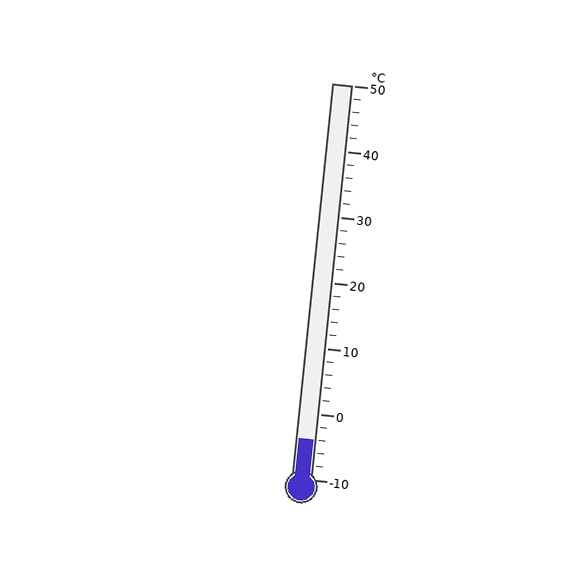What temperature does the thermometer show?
The thermometer shows approximately -4°C.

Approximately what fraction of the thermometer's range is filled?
The thermometer is filled to approximately 10% of its range.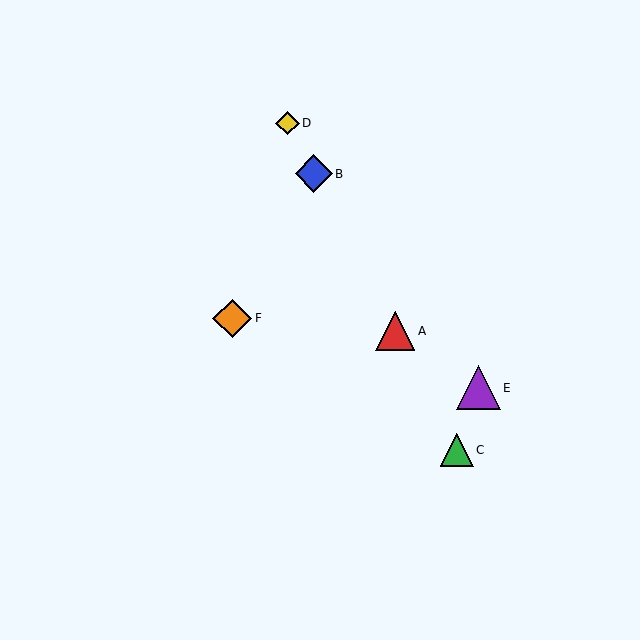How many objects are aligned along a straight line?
4 objects (A, B, C, D) are aligned along a straight line.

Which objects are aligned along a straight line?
Objects A, B, C, D are aligned along a straight line.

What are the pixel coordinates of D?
Object D is at (288, 123).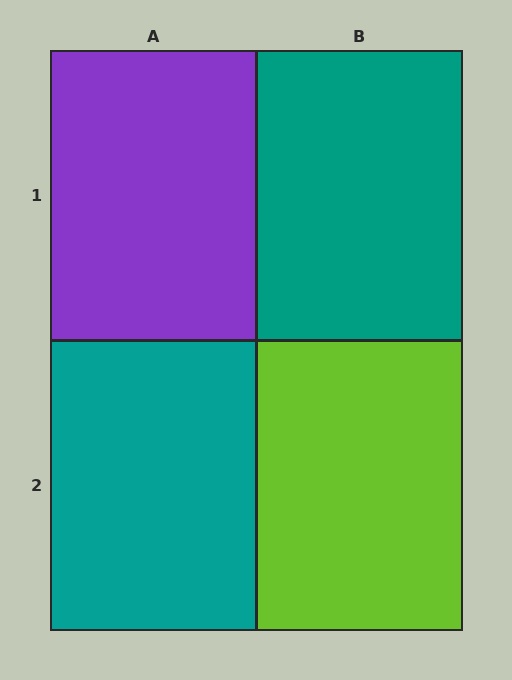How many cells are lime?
1 cell is lime.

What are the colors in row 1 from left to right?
Purple, teal.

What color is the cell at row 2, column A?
Teal.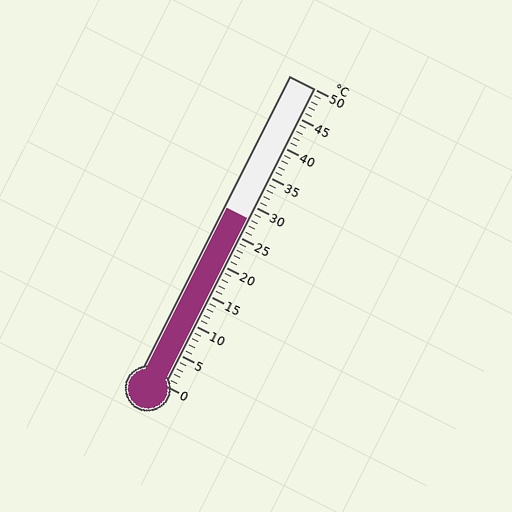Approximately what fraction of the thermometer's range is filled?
The thermometer is filled to approximately 55% of its range.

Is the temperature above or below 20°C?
The temperature is above 20°C.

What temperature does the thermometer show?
The thermometer shows approximately 28°C.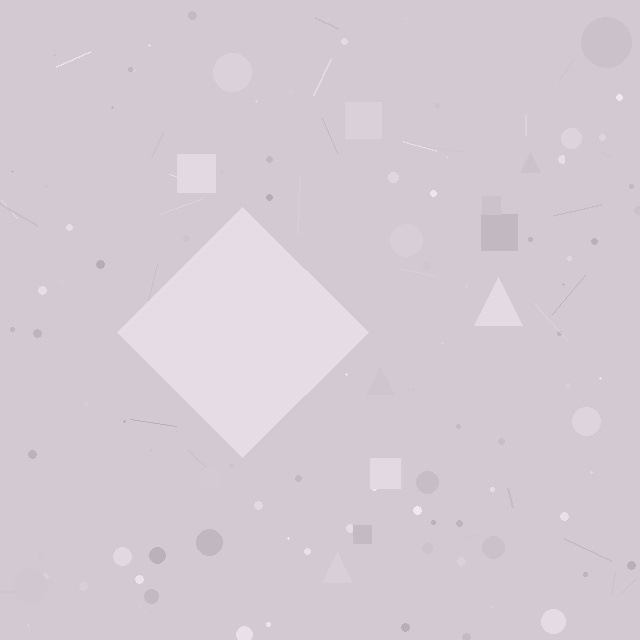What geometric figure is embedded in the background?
A diamond is embedded in the background.